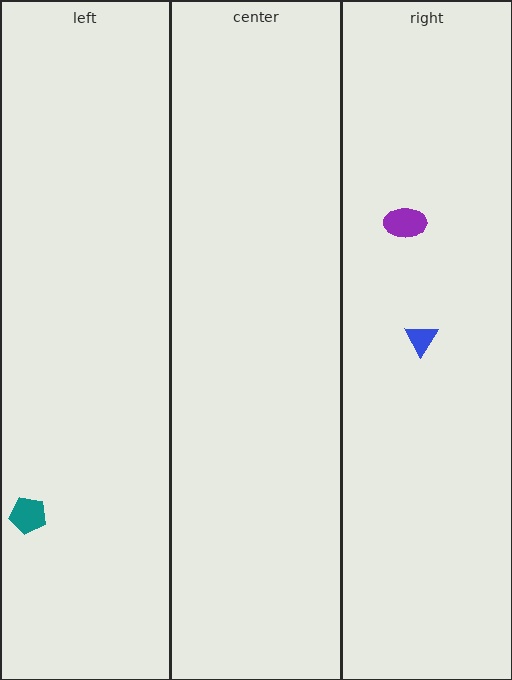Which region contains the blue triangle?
The right region.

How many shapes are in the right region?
2.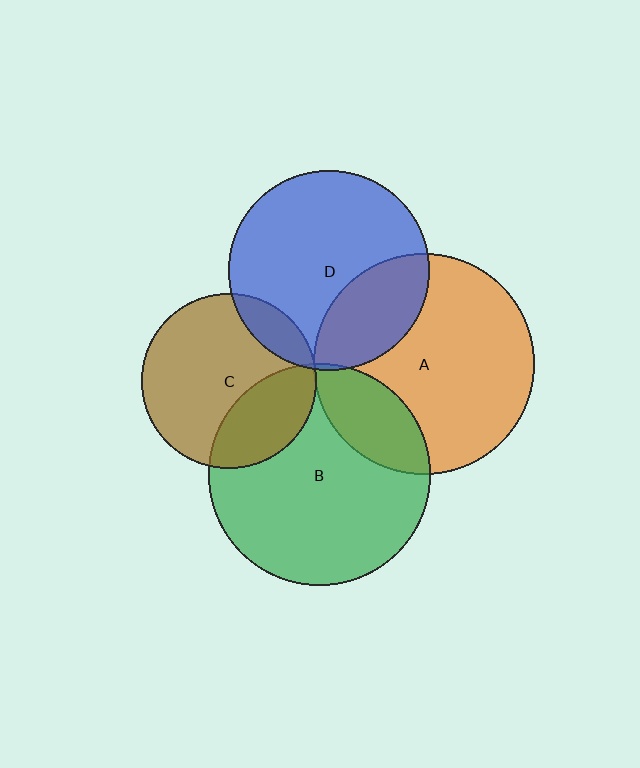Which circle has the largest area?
Circle B (green).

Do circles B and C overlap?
Yes.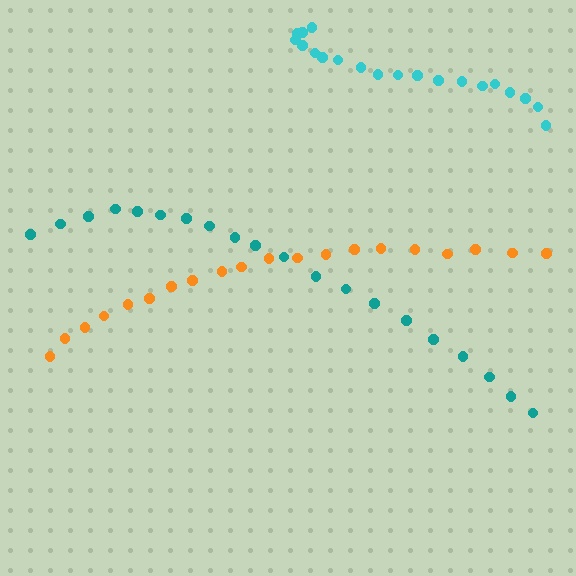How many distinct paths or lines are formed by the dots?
There are 3 distinct paths.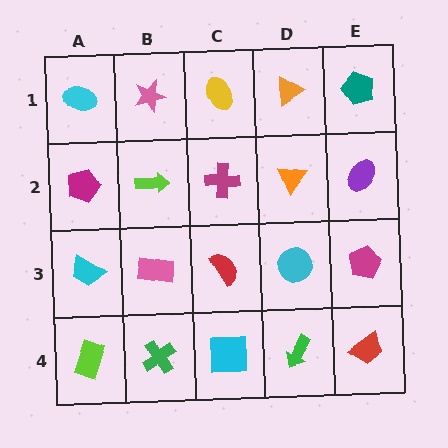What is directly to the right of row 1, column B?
A yellow ellipse.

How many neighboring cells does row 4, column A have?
2.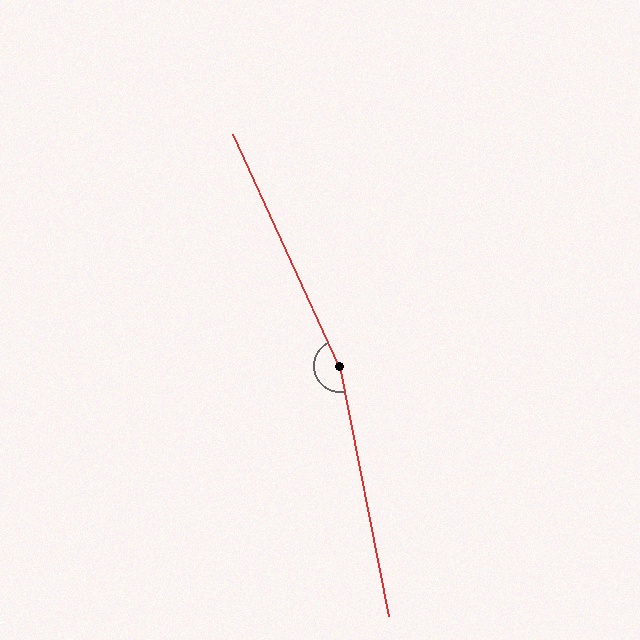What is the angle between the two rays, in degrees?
Approximately 166 degrees.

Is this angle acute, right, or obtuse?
It is obtuse.